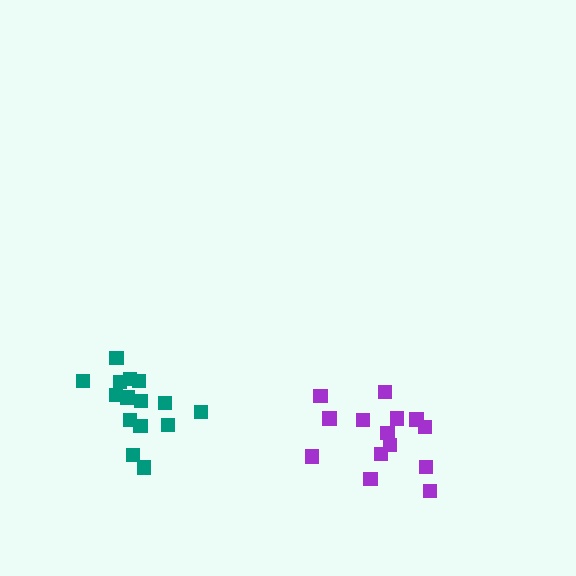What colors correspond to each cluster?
The clusters are colored: purple, teal.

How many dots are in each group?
Group 1: 14 dots, Group 2: 15 dots (29 total).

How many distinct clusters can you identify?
There are 2 distinct clusters.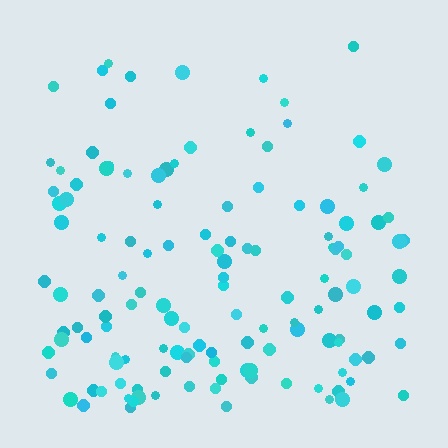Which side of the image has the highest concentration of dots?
The bottom.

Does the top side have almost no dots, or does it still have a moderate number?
Still a moderate number, just noticeably fewer than the bottom.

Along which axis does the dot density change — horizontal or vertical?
Vertical.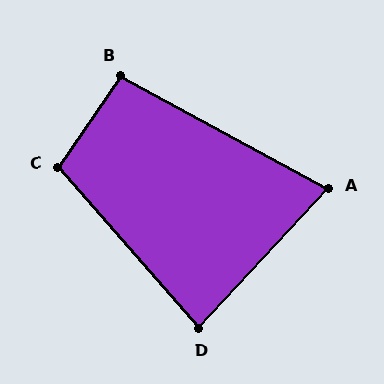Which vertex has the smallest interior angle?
A, at approximately 76 degrees.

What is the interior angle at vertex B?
Approximately 96 degrees (obtuse).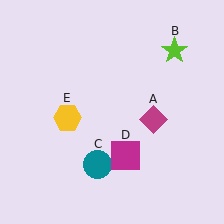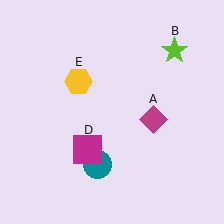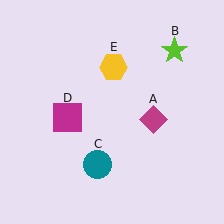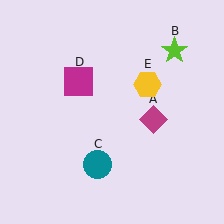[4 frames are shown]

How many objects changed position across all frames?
2 objects changed position: magenta square (object D), yellow hexagon (object E).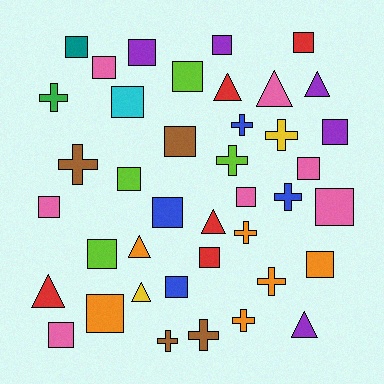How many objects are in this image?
There are 40 objects.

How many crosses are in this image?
There are 11 crosses.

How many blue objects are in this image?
There are 4 blue objects.